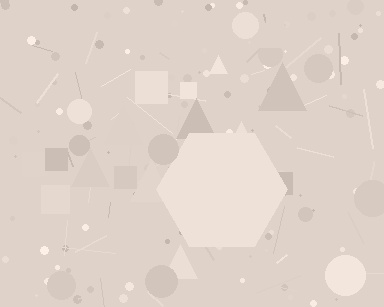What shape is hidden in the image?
A hexagon is hidden in the image.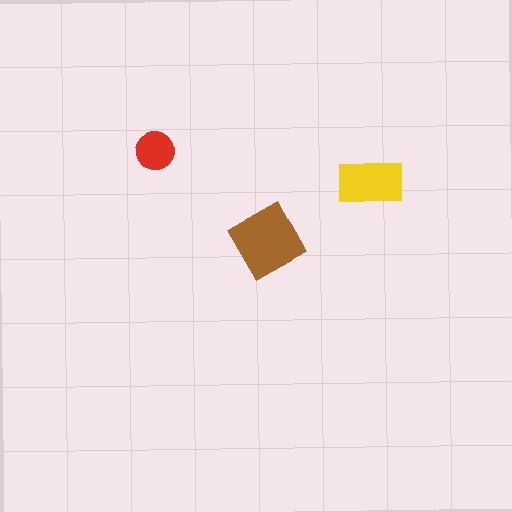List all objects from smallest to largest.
The red circle, the yellow rectangle, the brown square.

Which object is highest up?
The red circle is topmost.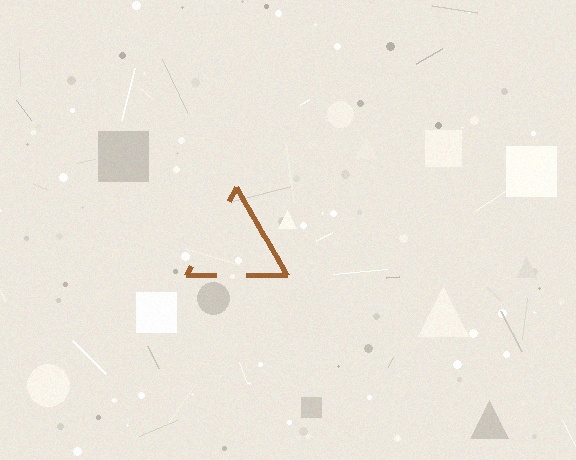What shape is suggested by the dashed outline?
The dashed outline suggests a triangle.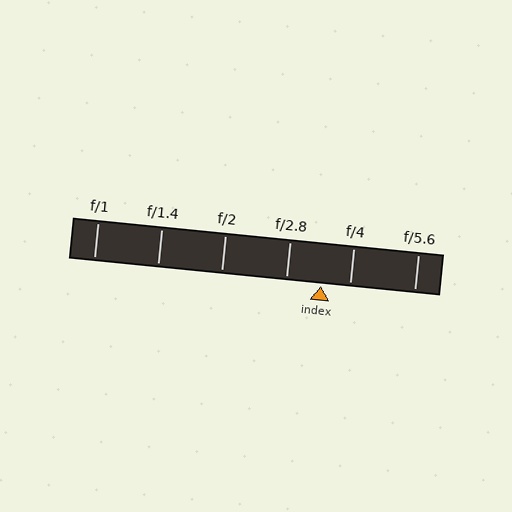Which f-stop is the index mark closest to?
The index mark is closest to f/4.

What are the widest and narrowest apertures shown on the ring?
The widest aperture shown is f/1 and the narrowest is f/5.6.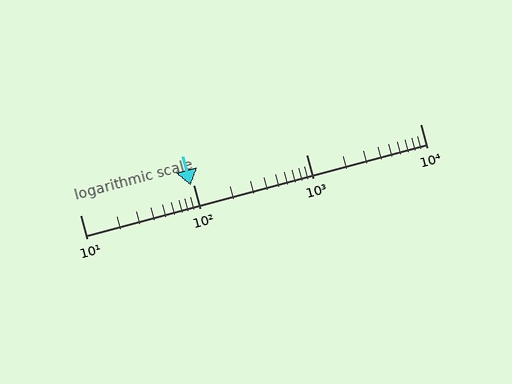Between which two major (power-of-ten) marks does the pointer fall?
The pointer is between 10 and 100.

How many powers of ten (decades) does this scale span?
The scale spans 3 decades, from 10 to 10000.